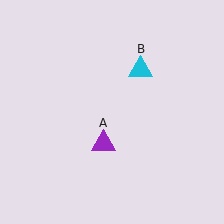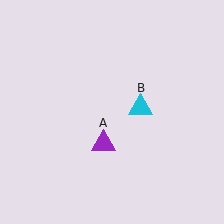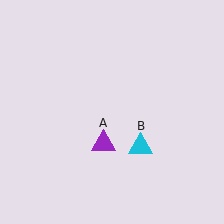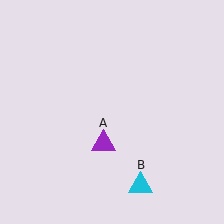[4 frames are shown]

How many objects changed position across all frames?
1 object changed position: cyan triangle (object B).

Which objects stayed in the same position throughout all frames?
Purple triangle (object A) remained stationary.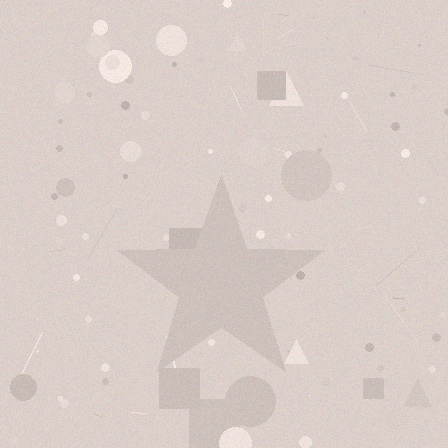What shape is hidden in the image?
A star is hidden in the image.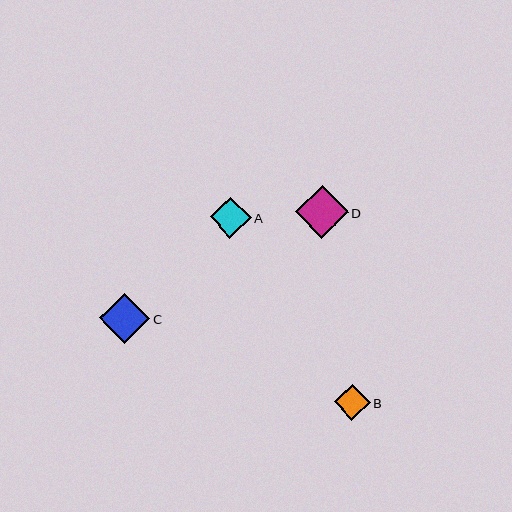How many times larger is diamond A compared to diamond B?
Diamond A is approximately 1.2 times the size of diamond B.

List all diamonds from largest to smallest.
From largest to smallest: D, C, A, B.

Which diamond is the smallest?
Diamond B is the smallest with a size of approximately 36 pixels.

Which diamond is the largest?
Diamond D is the largest with a size of approximately 53 pixels.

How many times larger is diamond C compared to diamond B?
Diamond C is approximately 1.4 times the size of diamond B.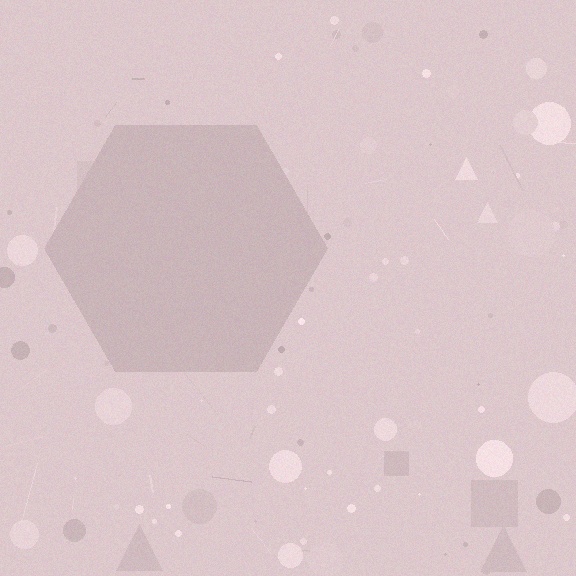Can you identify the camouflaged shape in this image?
The camouflaged shape is a hexagon.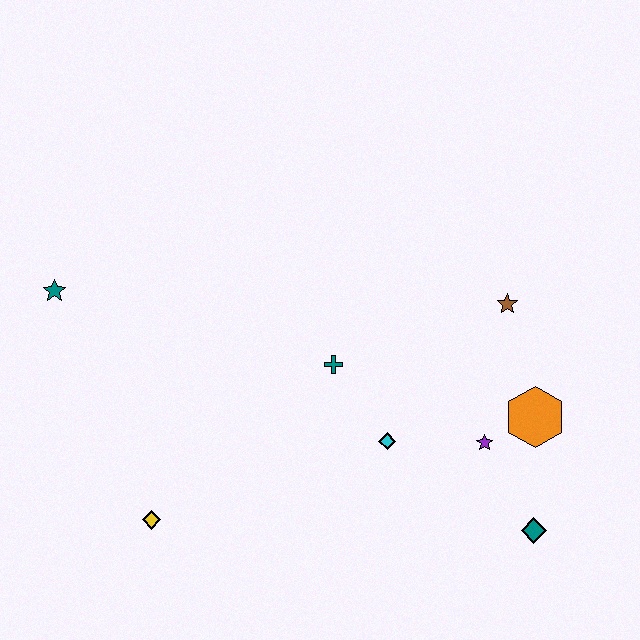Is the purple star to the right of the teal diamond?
No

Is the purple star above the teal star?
No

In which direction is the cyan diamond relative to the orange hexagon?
The cyan diamond is to the left of the orange hexagon.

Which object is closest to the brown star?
The orange hexagon is closest to the brown star.